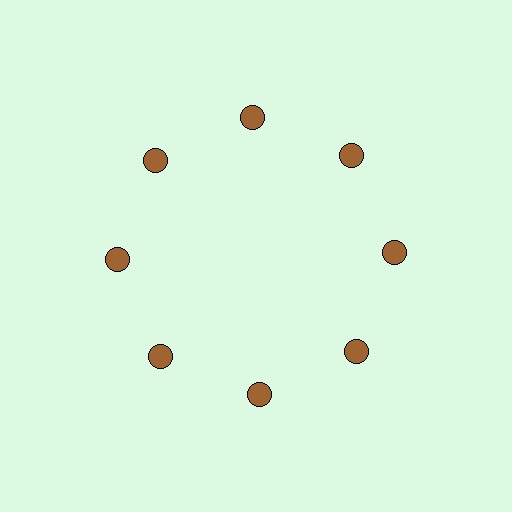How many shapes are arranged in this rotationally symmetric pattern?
There are 8 shapes, arranged in 8 groups of 1.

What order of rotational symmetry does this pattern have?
This pattern has 8-fold rotational symmetry.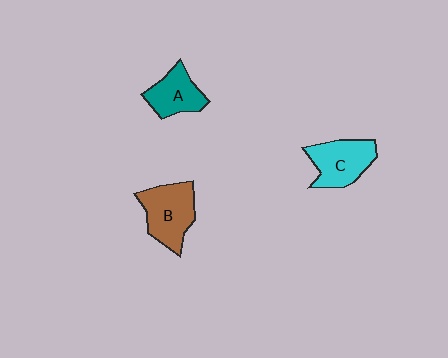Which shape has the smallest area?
Shape A (teal).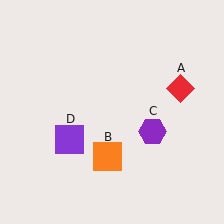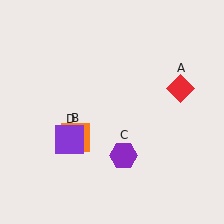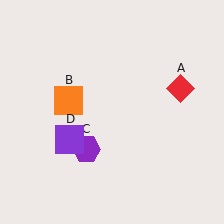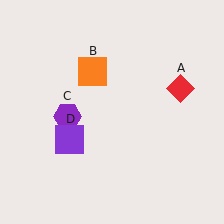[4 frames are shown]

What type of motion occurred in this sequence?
The orange square (object B), purple hexagon (object C) rotated clockwise around the center of the scene.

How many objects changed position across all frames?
2 objects changed position: orange square (object B), purple hexagon (object C).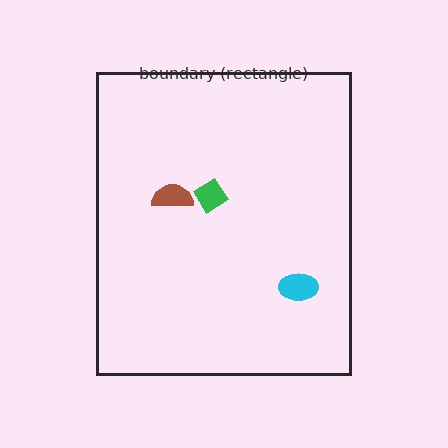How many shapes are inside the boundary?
3 inside, 0 outside.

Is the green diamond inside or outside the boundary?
Inside.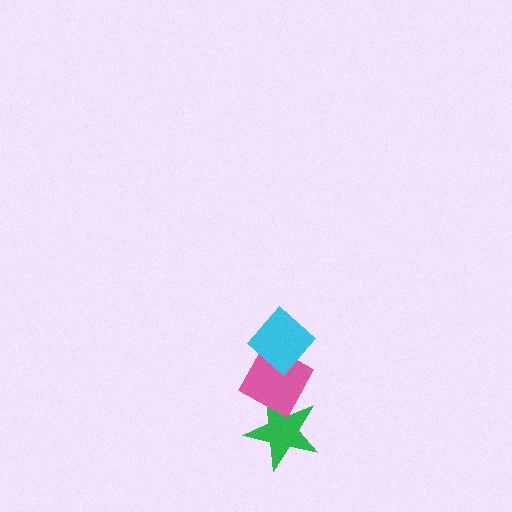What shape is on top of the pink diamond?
The cyan diamond is on top of the pink diamond.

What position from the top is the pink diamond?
The pink diamond is 2nd from the top.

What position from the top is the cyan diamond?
The cyan diamond is 1st from the top.